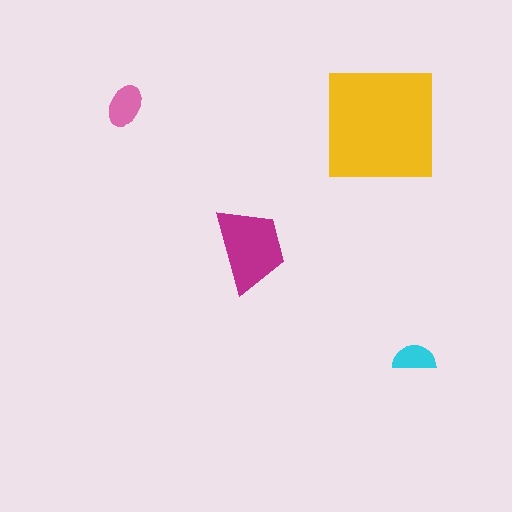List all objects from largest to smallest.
The yellow square, the magenta trapezoid, the pink ellipse, the cyan semicircle.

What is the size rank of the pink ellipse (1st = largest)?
3rd.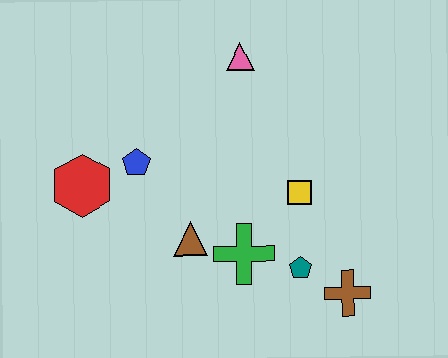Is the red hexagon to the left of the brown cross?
Yes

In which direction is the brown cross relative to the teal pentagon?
The brown cross is to the right of the teal pentagon.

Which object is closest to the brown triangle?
The green cross is closest to the brown triangle.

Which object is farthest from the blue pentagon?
The brown cross is farthest from the blue pentagon.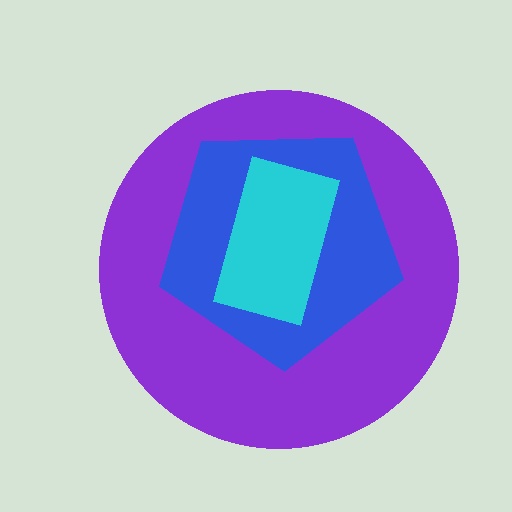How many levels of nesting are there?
3.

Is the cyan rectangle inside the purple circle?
Yes.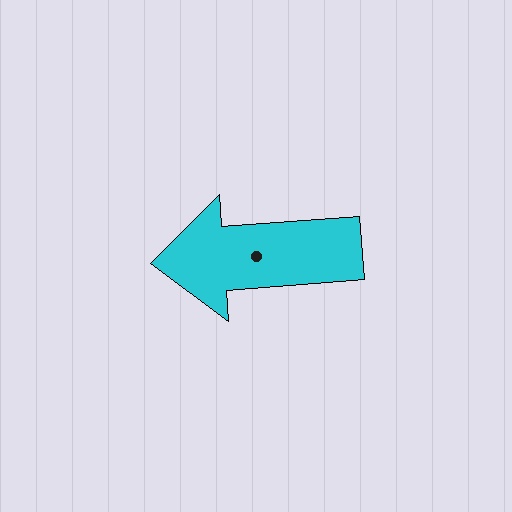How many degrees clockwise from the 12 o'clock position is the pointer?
Approximately 266 degrees.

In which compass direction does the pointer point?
West.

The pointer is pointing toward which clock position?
Roughly 9 o'clock.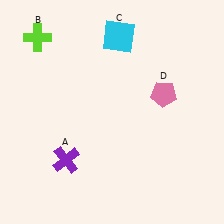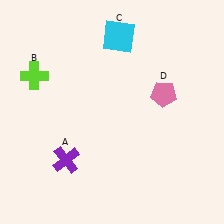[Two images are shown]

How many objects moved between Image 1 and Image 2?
1 object moved between the two images.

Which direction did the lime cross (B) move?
The lime cross (B) moved down.